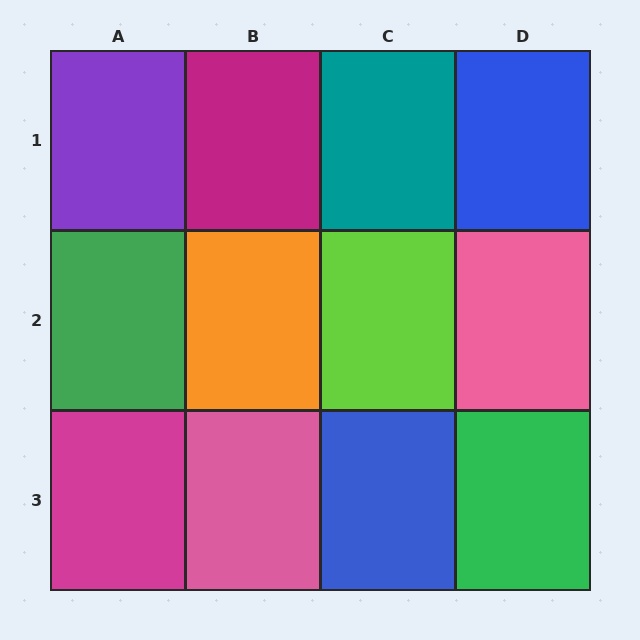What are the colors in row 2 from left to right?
Green, orange, lime, pink.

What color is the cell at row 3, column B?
Pink.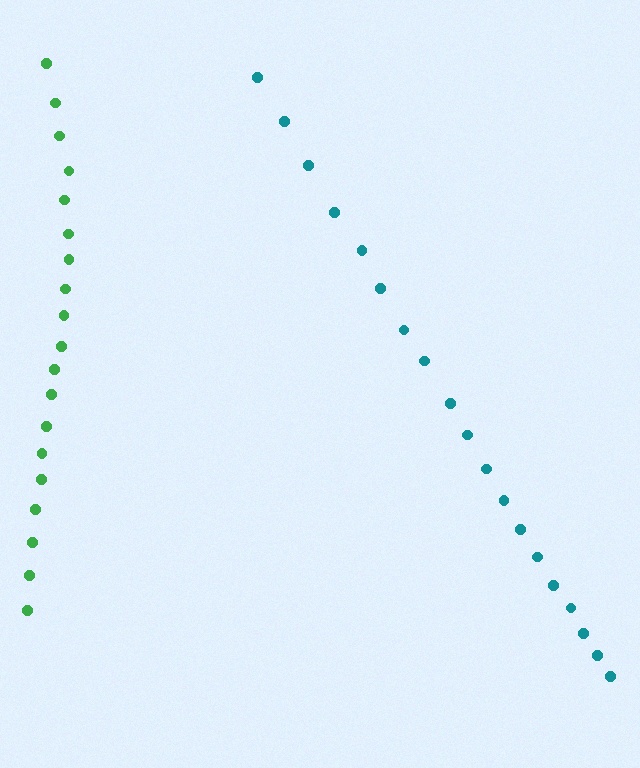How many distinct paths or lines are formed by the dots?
There are 2 distinct paths.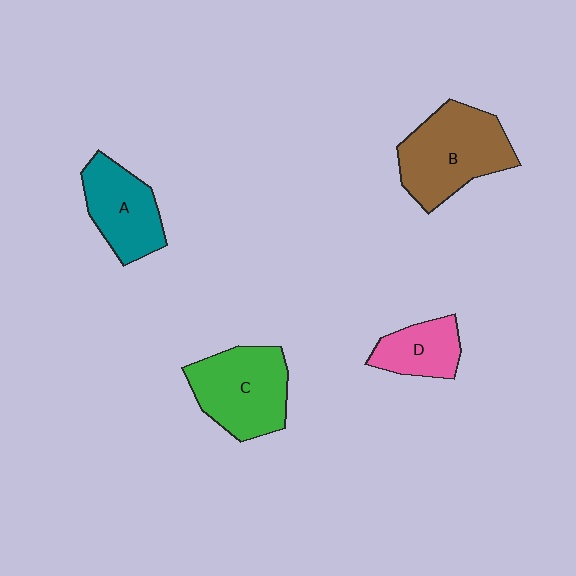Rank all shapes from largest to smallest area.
From largest to smallest: B (brown), C (green), A (teal), D (pink).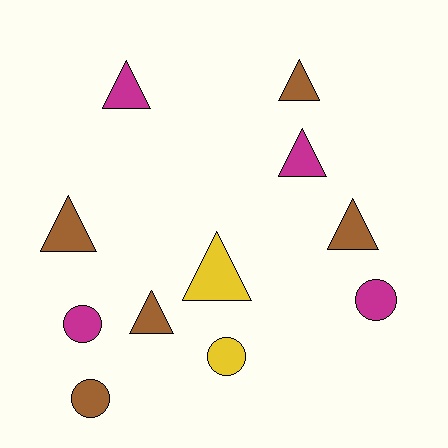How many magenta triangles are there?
There are 2 magenta triangles.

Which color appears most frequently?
Brown, with 5 objects.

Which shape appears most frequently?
Triangle, with 7 objects.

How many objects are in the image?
There are 11 objects.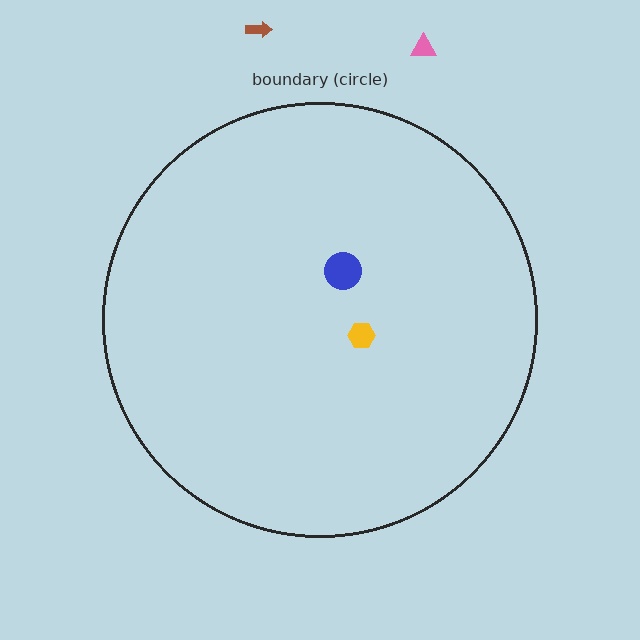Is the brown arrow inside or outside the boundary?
Outside.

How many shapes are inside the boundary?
2 inside, 2 outside.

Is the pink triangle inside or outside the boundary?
Outside.